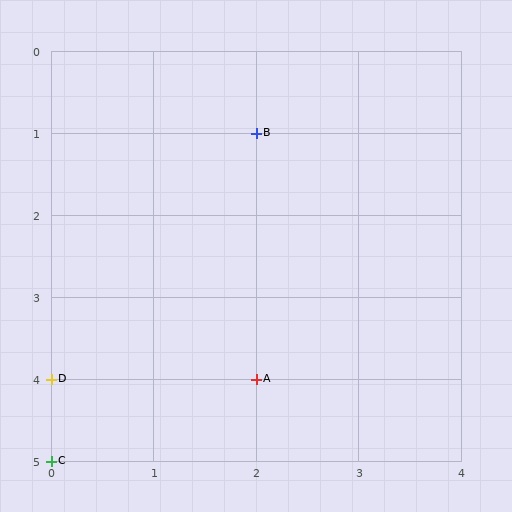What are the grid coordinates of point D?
Point D is at grid coordinates (0, 4).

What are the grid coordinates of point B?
Point B is at grid coordinates (2, 1).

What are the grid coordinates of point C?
Point C is at grid coordinates (0, 5).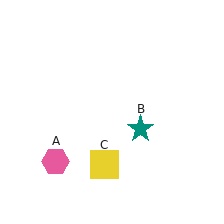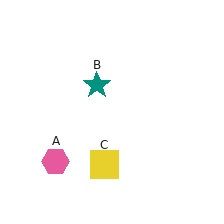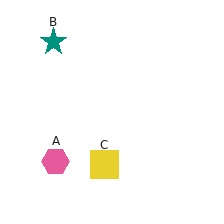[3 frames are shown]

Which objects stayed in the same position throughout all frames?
Pink hexagon (object A) and yellow square (object C) remained stationary.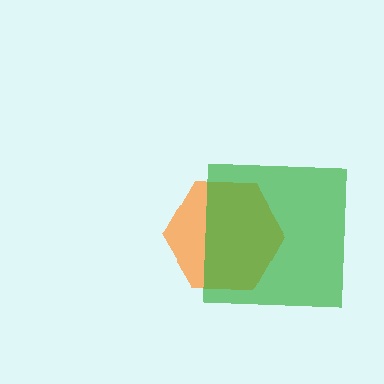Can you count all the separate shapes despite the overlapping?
Yes, there are 2 separate shapes.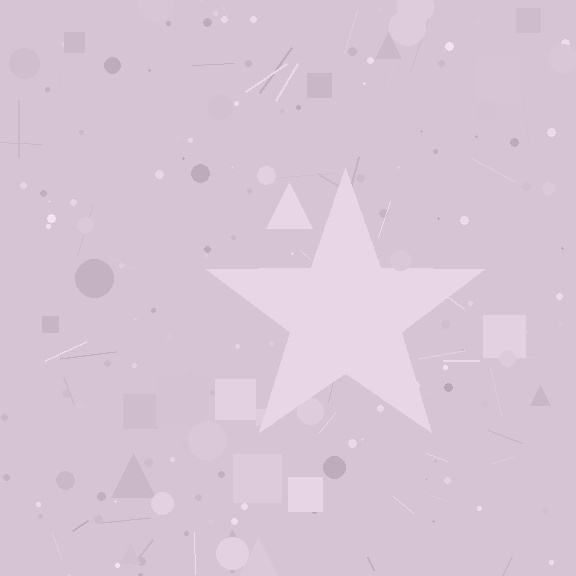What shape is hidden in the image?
A star is hidden in the image.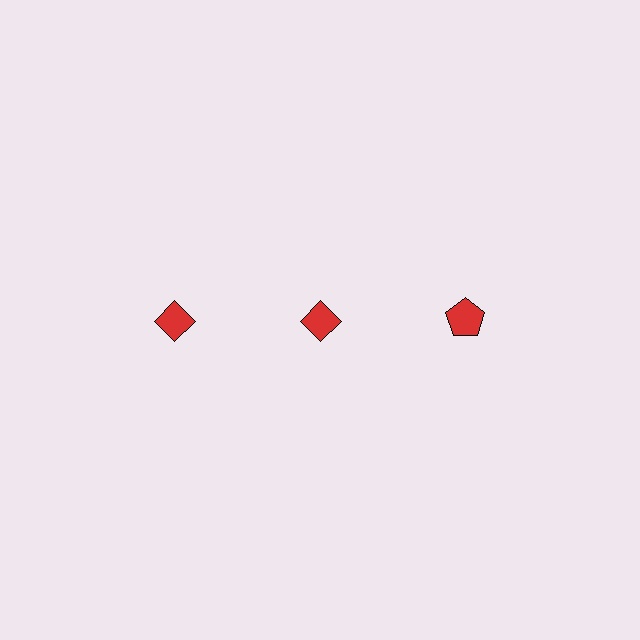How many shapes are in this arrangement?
There are 3 shapes arranged in a grid pattern.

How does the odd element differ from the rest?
It has a different shape: pentagon instead of diamond.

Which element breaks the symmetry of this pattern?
The red pentagon in the top row, center column breaks the symmetry. All other shapes are red diamonds.